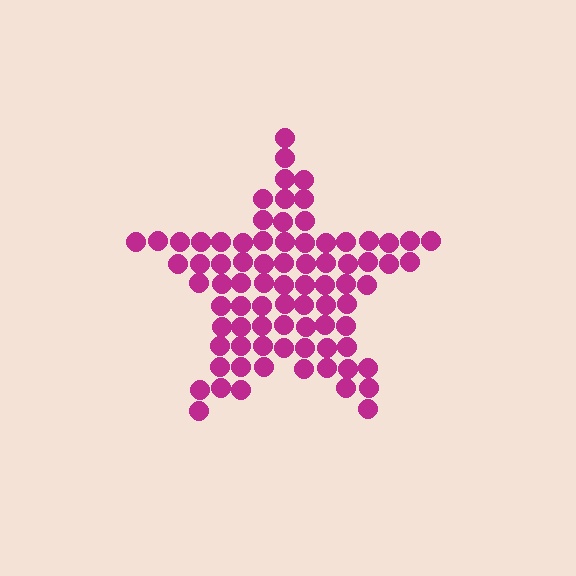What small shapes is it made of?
It is made of small circles.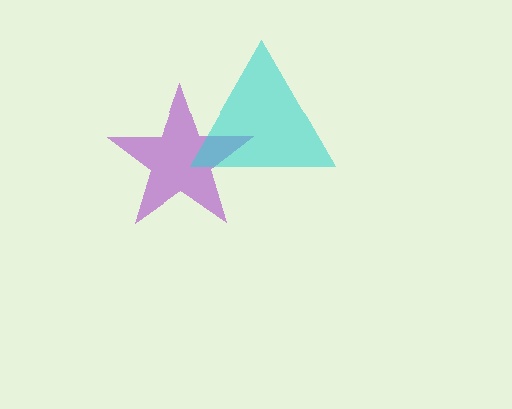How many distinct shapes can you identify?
There are 2 distinct shapes: a purple star, a cyan triangle.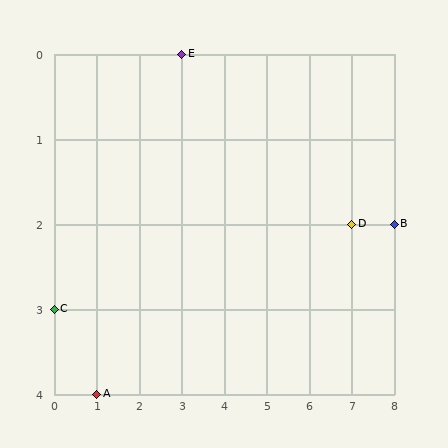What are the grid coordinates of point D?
Point D is at grid coordinates (7, 2).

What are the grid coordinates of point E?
Point E is at grid coordinates (3, 0).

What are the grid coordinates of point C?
Point C is at grid coordinates (0, 3).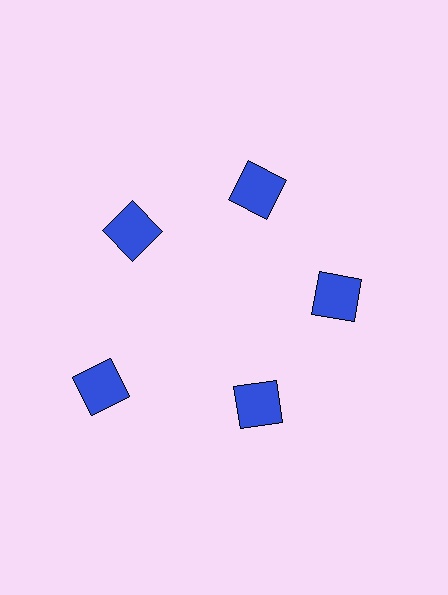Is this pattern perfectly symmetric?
No. The 5 blue squares are arranged in a ring, but one element near the 8 o'clock position is pushed outward from the center, breaking the 5-fold rotational symmetry.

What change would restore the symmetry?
The symmetry would be restored by moving it inward, back onto the ring so that all 5 squares sit at equal angles and equal distance from the center.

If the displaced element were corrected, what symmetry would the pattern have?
It would have 5-fold rotational symmetry — the pattern would map onto itself every 72 degrees.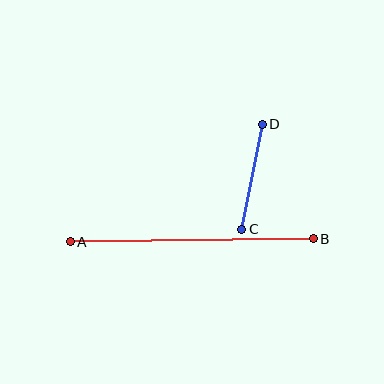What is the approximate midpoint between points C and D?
The midpoint is at approximately (252, 177) pixels.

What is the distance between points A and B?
The distance is approximately 243 pixels.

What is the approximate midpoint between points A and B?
The midpoint is at approximately (192, 240) pixels.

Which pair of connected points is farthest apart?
Points A and B are farthest apart.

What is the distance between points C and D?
The distance is approximately 107 pixels.